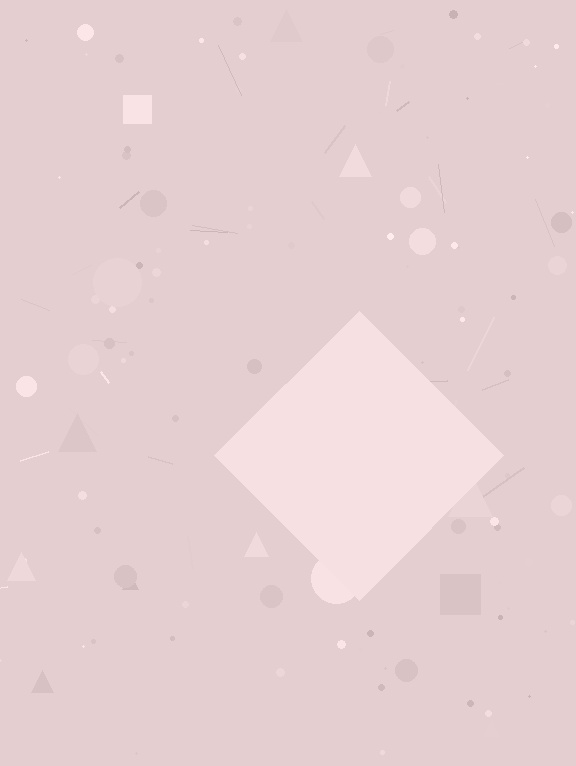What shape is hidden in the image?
A diamond is hidden in the image.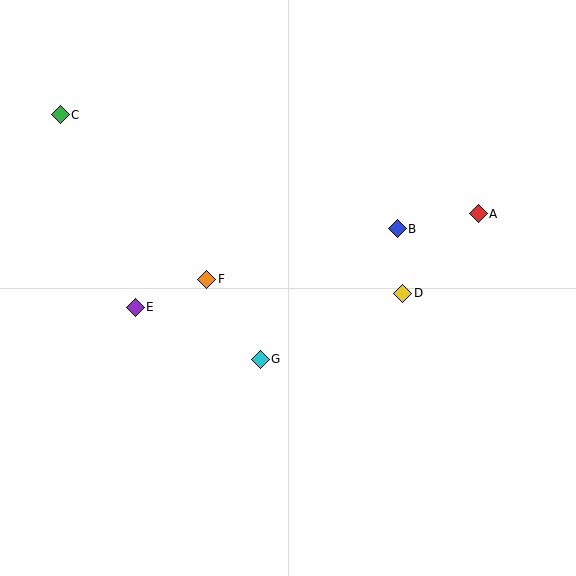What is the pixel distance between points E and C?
The distance between E and C is 207 pixels.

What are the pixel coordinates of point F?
Point F is at (207, 279).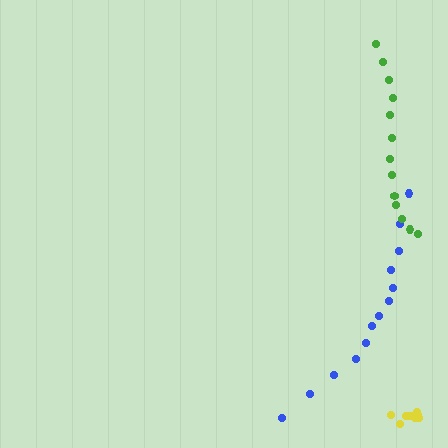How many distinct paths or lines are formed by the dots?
There are 3 distinct paths.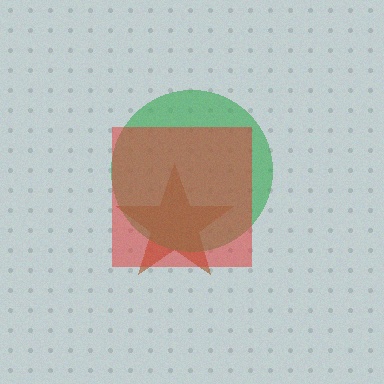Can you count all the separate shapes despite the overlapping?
Yes, there are 3 separate shapes.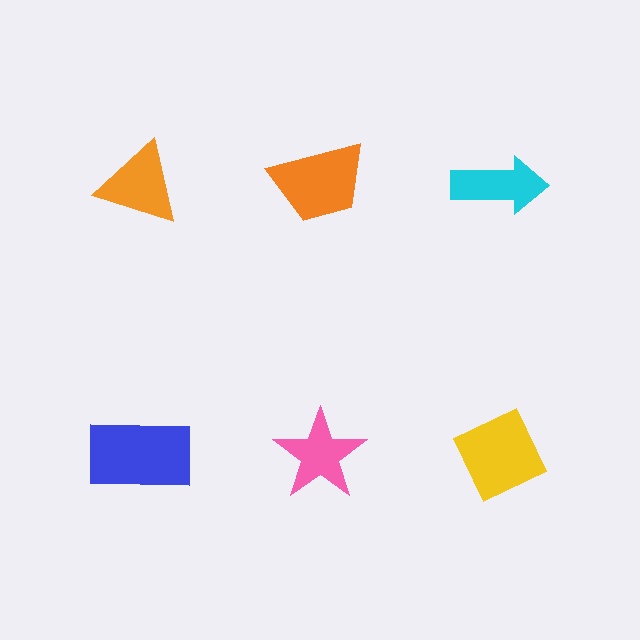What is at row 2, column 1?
A blue rectangle.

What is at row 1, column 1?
An orange triangle.